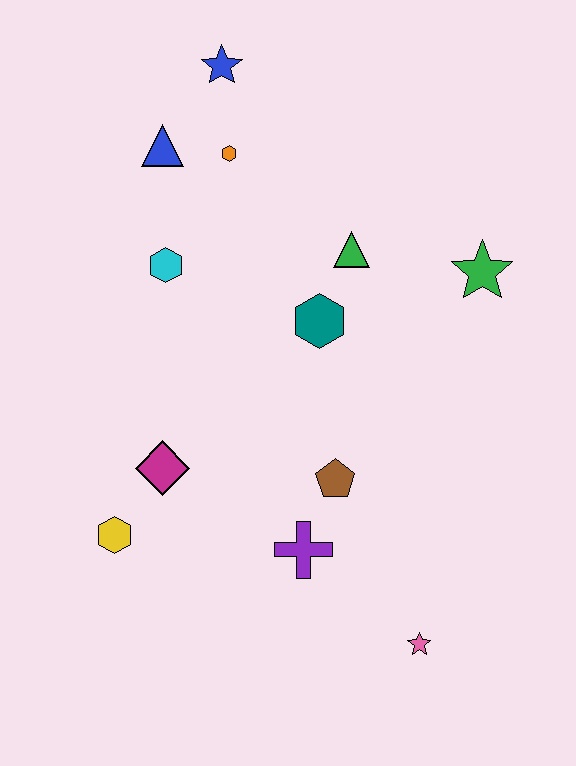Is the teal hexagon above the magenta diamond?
Yes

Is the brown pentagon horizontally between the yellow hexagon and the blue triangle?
No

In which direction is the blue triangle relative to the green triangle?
The blue triangle is to the left of the green triangle.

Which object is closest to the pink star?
The purple cross is closest to the pink star.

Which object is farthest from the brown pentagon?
The blue star is farthest from the brown pentagon.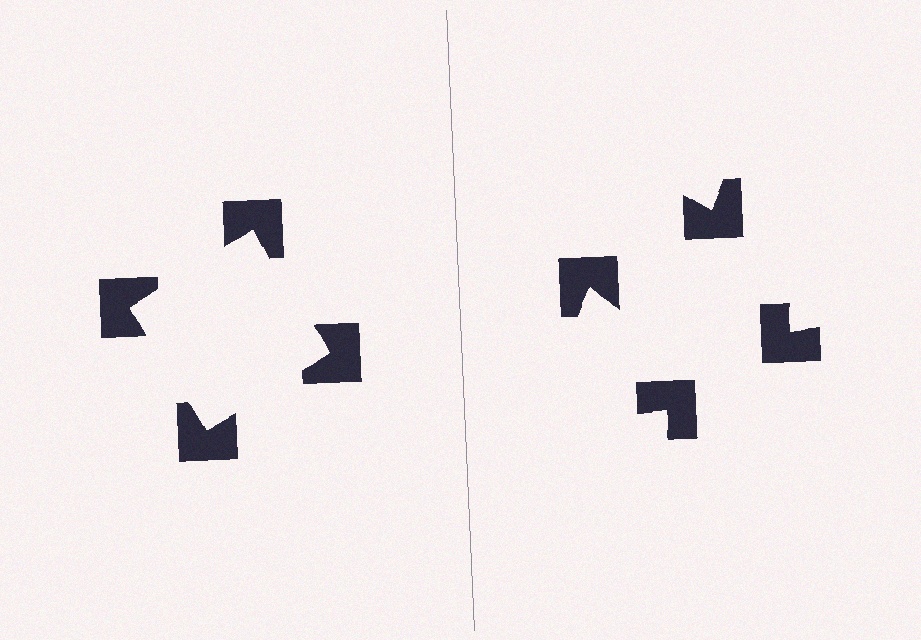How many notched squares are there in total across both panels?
8 — 4 on each side.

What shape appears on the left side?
An illusory square.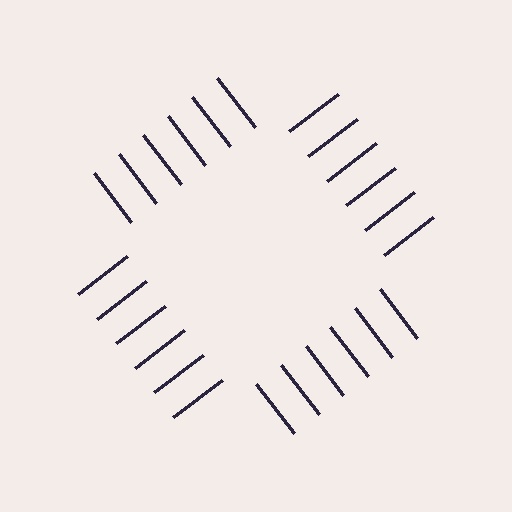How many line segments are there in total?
24 — 6 along each of the 4 edges.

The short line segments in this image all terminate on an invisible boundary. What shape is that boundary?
An illusory square — the line segments terminate on its edges but no continuous stroke is drawn.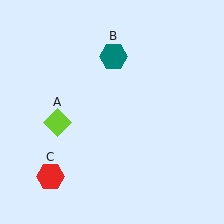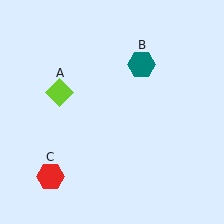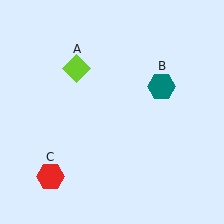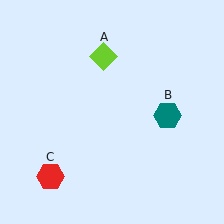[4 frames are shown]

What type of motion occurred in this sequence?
The lime diamond (object A), teal hexagon (object B) rotated clockwise around the center of the scene.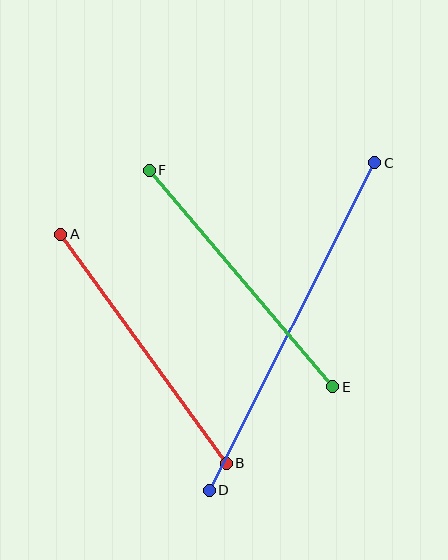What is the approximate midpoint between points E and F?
The midpoint is at approximately (241, 279) pixels.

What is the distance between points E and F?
The distance is approximately 284 pixels.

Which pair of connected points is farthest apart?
Points C and D are farthest apart.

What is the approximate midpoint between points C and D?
The midpoint is at approximately (292, 327) pixels.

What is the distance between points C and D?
The distance is approximately 367 pixels.